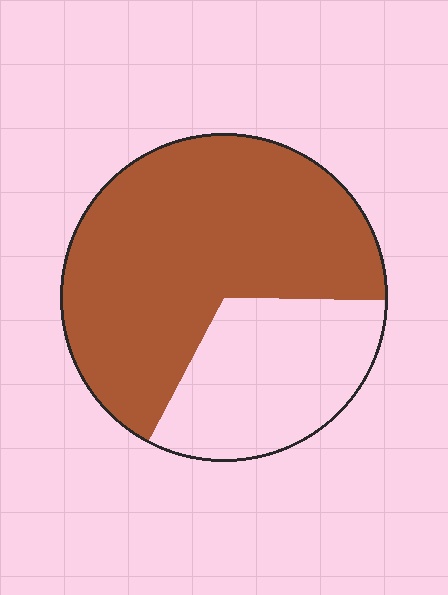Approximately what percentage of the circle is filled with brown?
Approximately 70%.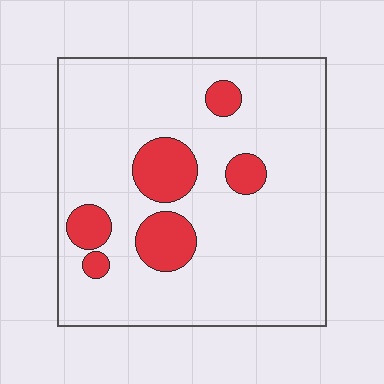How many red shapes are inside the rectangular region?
6.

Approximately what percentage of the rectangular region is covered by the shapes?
Approximately 15%.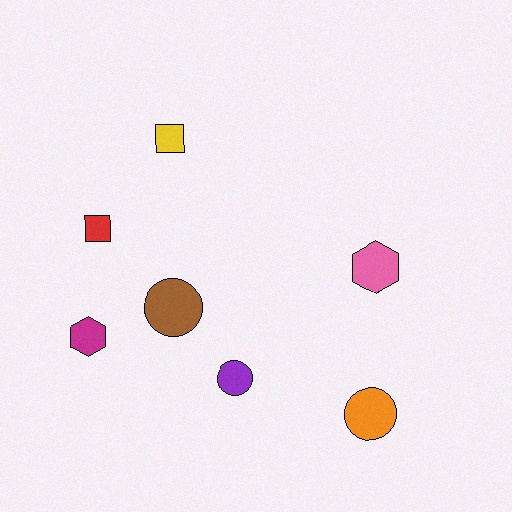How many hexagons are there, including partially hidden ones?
There are 2 hexagons.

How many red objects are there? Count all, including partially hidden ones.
There is 1 red object.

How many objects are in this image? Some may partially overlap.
There are 7 objects.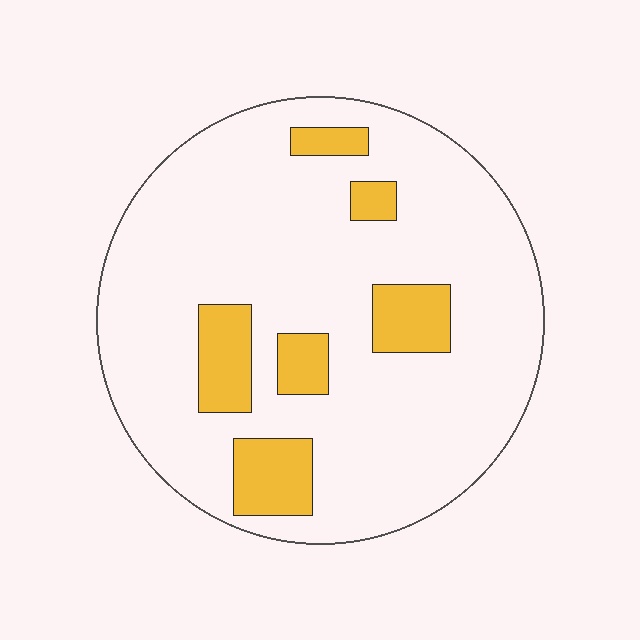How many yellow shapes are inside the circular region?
6.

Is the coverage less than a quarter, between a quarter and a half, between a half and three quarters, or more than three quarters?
Less than a quarter.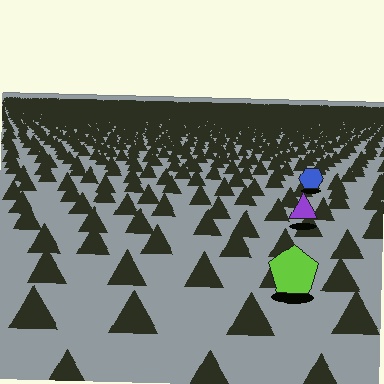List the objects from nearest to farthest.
From nearest to farthest: the lime pentagon, the purple triangle, the blue hexagon.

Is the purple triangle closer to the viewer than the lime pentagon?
No. The lime pentagon is closer — you can tell from the texture gradient: the ground texture is coarser near it.